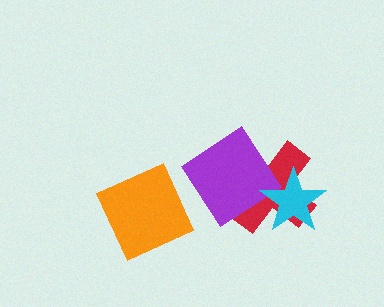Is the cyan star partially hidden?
No, no other shape covers it.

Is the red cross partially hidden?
Yes, it is partially covered by another shape.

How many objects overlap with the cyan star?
1 object overlaps with the cyan star.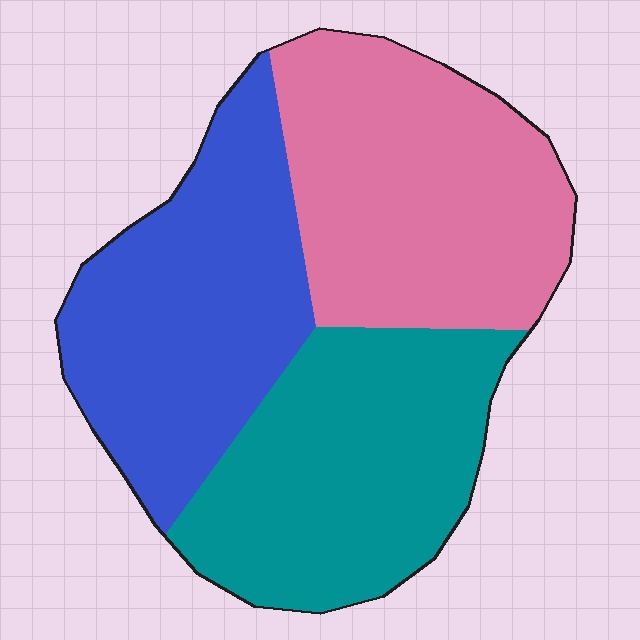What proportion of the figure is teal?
Teal covers 33% of the figure.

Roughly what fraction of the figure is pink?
Pink covers around 35% of the figure.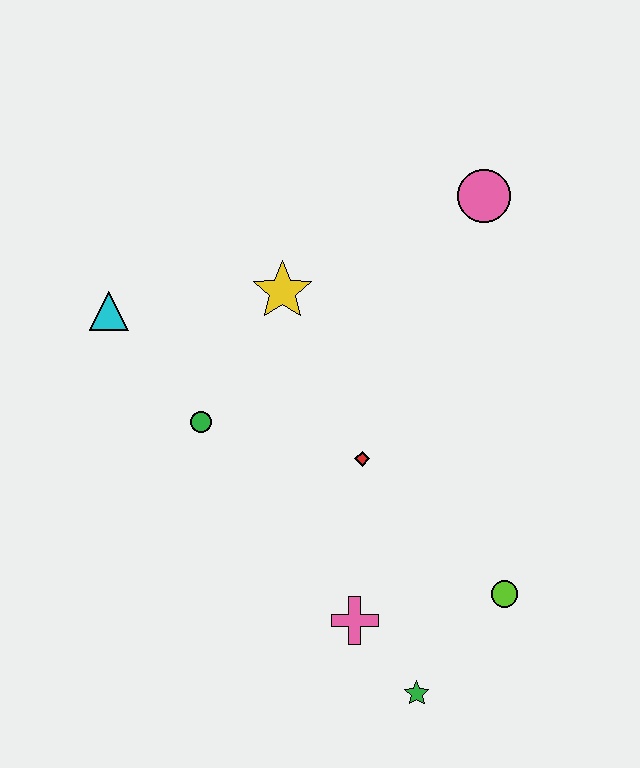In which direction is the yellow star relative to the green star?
The yellow star is above the green star.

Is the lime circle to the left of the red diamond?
No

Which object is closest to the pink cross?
The green star is closest to the pink cross.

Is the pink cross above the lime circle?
No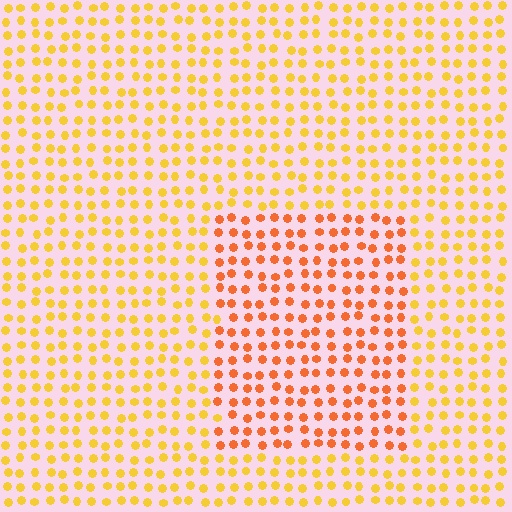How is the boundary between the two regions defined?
The boundary is defined purely by a slight shift in hue (about 31 degrees). Spacing, size, and orientation are identical on both sides.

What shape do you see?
I see a rectangle.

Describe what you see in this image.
The image is filled with small yellow elements in a uniform arrangement. A rectangle-shaped region is visible where the elements are tinted to a slightly different hue, forming a subtle color boundary.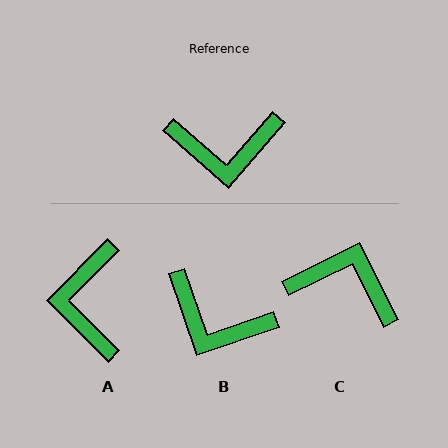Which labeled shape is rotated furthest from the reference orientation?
C, about 158 degrees away.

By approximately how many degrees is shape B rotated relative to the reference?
Approximately 30 degrees clockwise.